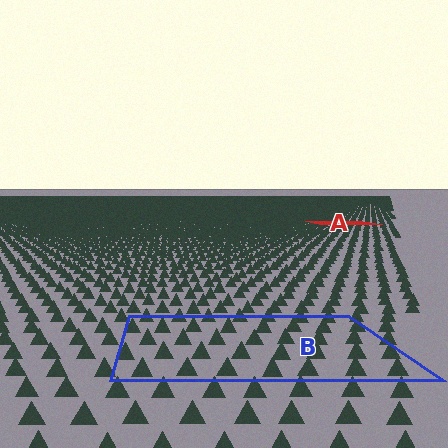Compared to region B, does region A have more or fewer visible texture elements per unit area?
Region A has more texture elements per unit area — they are packed more densely because it is farther away.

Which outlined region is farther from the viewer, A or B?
Region A is farther from the viewer — the texture elements inside it appear smaller and more densely packed.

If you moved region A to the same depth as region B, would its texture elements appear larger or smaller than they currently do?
They would appear larger. At a closer depth, the same texture elements are projected at a bigger on-screen size.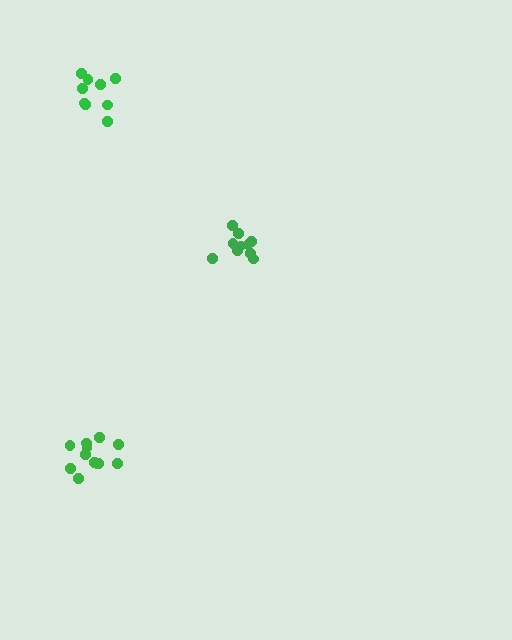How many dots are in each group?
Group 1: 9 dots, Group 2: 11 dots, Group 3: 12 dots (32 total).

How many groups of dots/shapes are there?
There are 3 groups.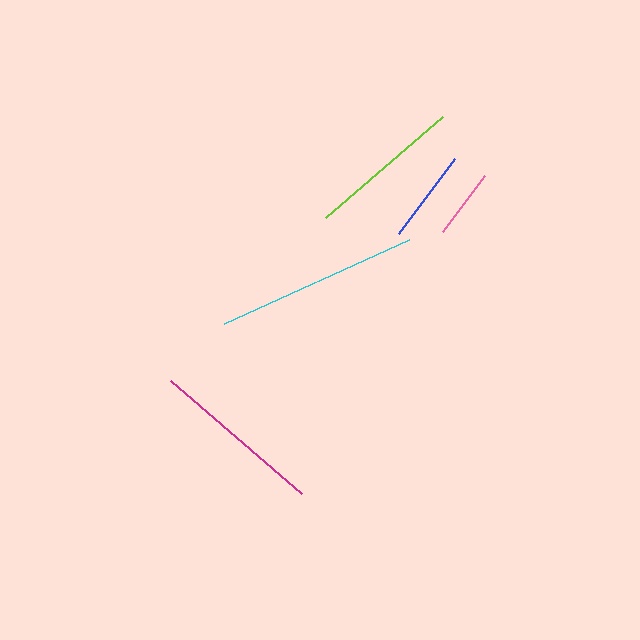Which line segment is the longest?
The cyan line is the longest at approximately 204 pixels.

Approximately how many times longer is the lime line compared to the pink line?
The lime line is approximately 2.2 times the length of the pink line.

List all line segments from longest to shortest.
From longest to shortest: cyan, magenta, lime, blue, pink.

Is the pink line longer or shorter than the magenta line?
The magenta line is longer than the pink line.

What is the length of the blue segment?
The blue segment is approximately 93 pixels long.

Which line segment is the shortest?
The pink line is the shortest at approximately 70 pixels.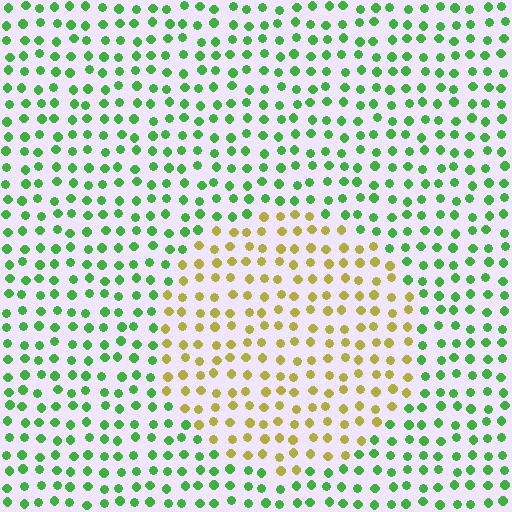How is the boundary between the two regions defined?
The boundary is defined purely by a slight shift in hue (about 63 degrees). Spacing, size, and orientation are identical on both sides.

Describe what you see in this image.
The image is filled with small green elements in a uniform arrangement. A circle-shaped region is visible where the elements are tinted to a slightly different hue, forming a subtle color boundary.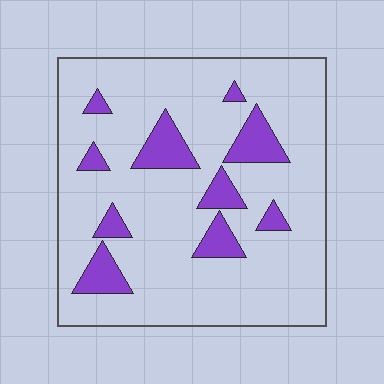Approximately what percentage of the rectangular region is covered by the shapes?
Approximately 15%.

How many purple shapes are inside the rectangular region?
10.